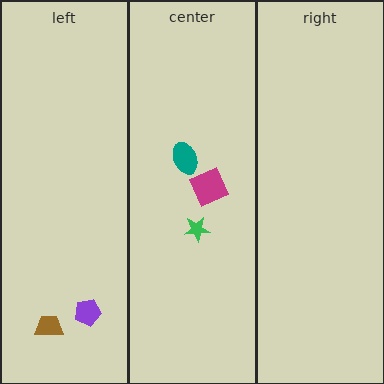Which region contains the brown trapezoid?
The left region.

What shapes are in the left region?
The purple pentagon, the brown trapezoid.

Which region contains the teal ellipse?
The center region.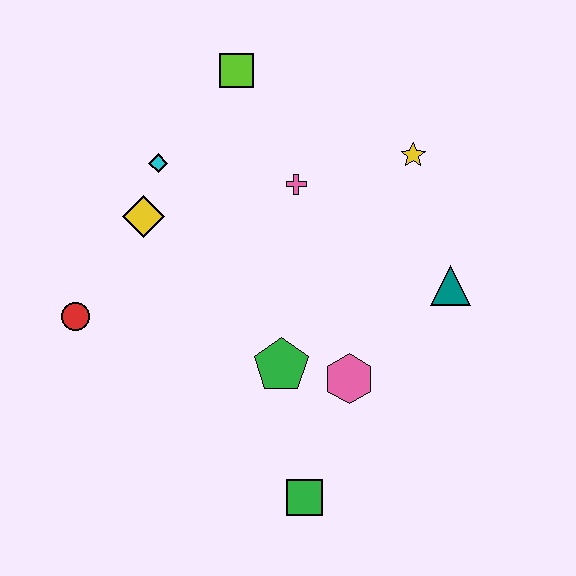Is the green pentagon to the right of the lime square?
Yes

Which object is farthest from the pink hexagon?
The lime square is farthest from the pink hexagon.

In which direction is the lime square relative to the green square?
The lime square is above the green square.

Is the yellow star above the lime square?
No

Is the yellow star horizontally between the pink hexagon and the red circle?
No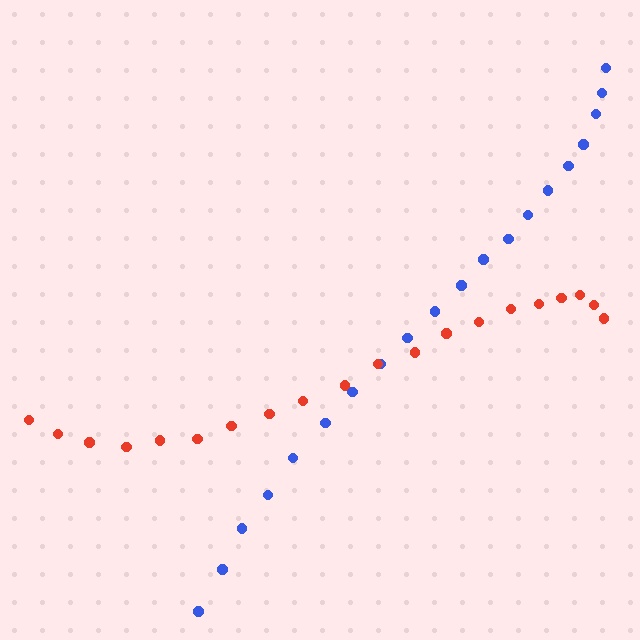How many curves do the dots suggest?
There are 2 distinct paths.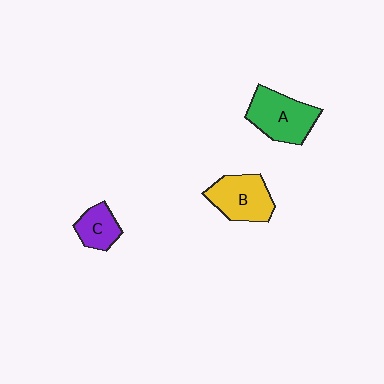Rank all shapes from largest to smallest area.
From largest to smallest: A (green), B (yellow), C (purple).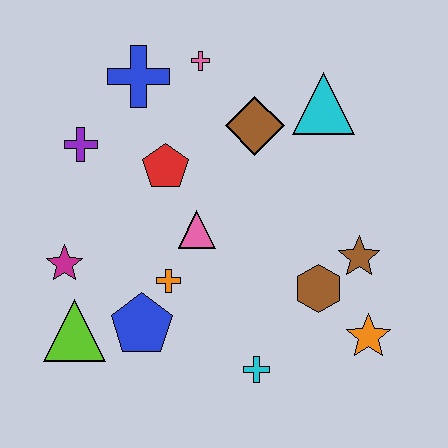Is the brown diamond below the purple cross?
No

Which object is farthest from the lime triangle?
The cyan triangle is farthest from the lime triangle.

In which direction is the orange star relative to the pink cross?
The orange star is below the pink cross.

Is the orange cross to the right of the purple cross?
Yes